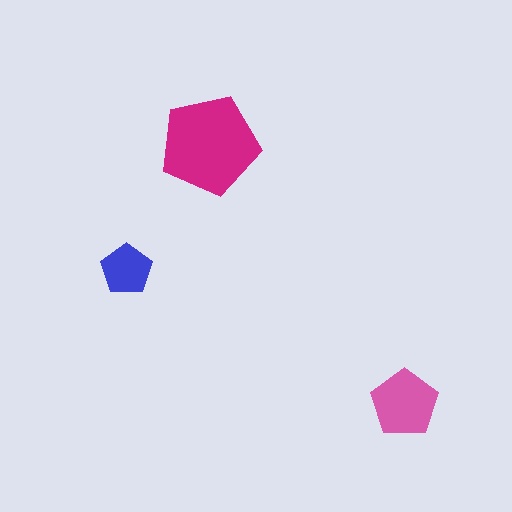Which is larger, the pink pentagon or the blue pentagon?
The pink one.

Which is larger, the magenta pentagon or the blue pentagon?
The magenta one.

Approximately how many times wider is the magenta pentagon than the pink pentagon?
About 1.5 times wider.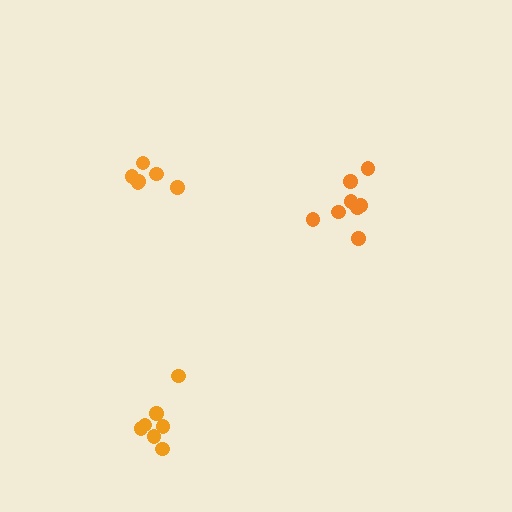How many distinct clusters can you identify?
There are 3 distinct clusters.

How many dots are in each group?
Group 1: 8 dots, Group 2: 7 dots, Group 3: 6 dots (21 total).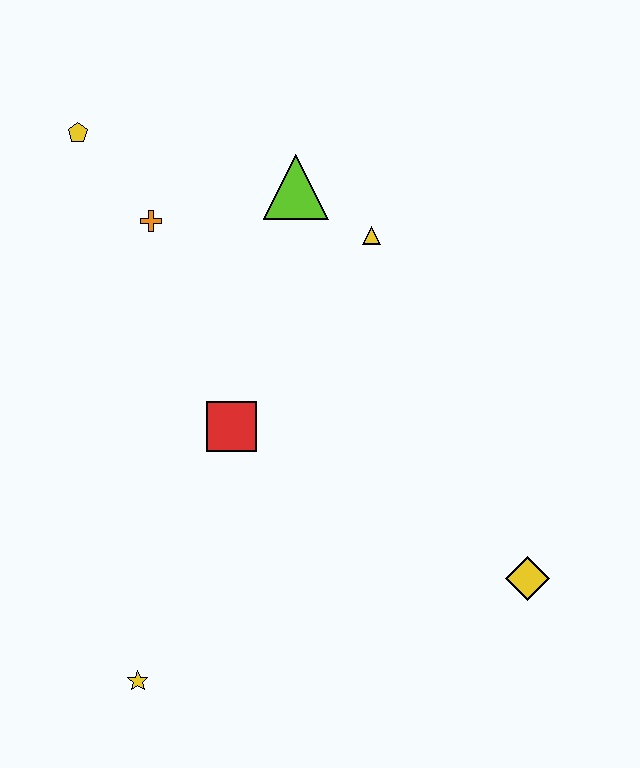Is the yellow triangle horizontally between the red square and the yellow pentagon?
No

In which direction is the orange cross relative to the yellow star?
The orange cross is above the yellow star.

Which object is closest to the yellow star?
The red square is closest to the yellow star.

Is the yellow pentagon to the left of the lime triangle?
Yes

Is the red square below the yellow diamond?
No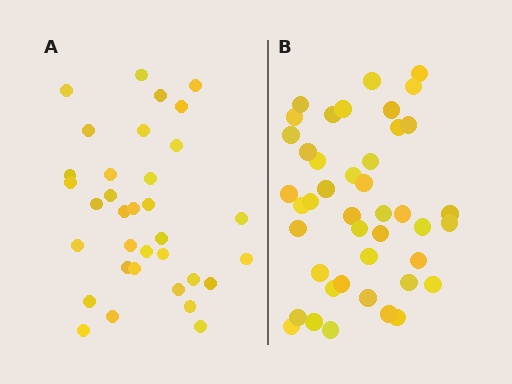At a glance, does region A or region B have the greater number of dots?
Region B (the right region) has more dots.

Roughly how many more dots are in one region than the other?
Region B has roughly 8 or so more dots than region A.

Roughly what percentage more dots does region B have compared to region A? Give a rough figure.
About 25% more.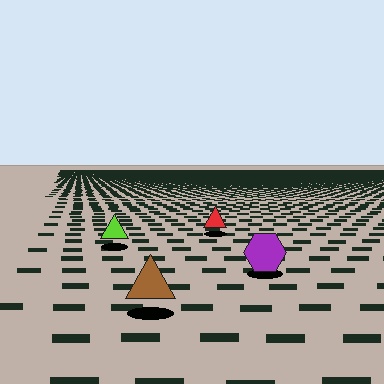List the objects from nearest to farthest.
From nearest to farthest: the brown triangle, the purple hexagon, the lime triangle, the red triangle.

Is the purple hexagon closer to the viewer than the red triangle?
Yes. The purple hexagon is closer — you can tell from the texture gradient: the ground texture is coarser near it.